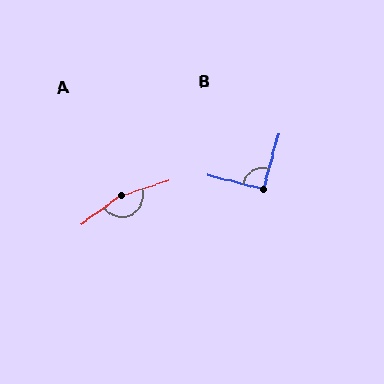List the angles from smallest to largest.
B (91°), A (162°).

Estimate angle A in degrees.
Approximately 162 degrees.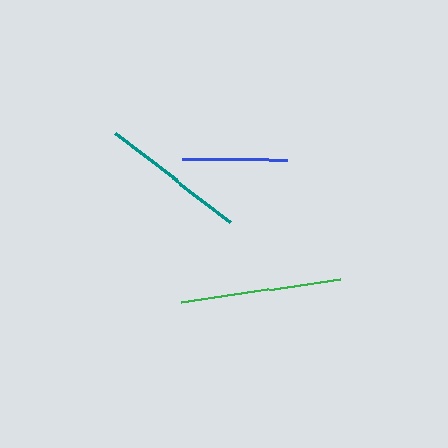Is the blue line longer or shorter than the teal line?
The teal line is longer than the blue line.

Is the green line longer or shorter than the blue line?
The green line is longer than the blue line.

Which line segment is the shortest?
The blue line is the shortest at approximately 105 pixels.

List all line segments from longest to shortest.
From longest to shortest: green, teal, blue.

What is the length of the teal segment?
The teal segment is approximately 146 pixels long.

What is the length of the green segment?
The green segment is approximately 161 pixels long.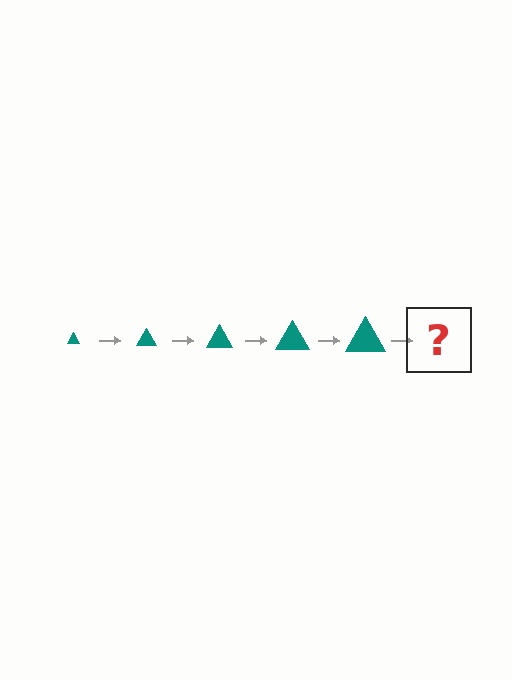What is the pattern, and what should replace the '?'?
The pattern is that the triangle gets progressively larger each step. The '?' should be a teal triangle, larger than the previous one.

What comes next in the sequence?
The next element should be a teal triangle, larger than the previous one.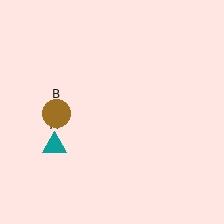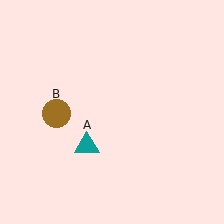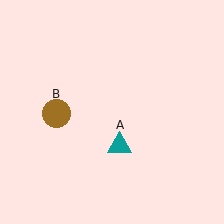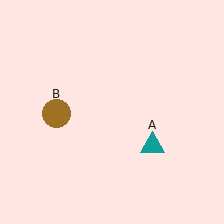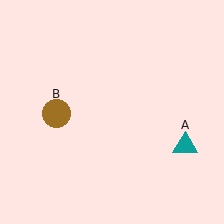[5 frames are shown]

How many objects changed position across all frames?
1 object changed position: teal triangle (object A).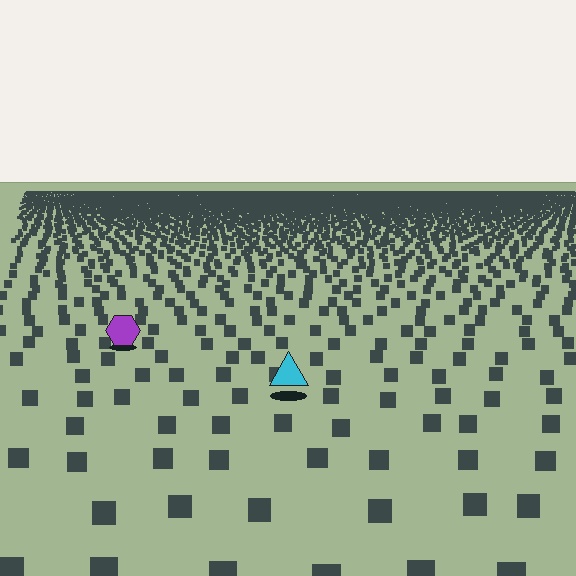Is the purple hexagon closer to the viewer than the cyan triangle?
No. The cyan triangle is closer — you can tell from the texture gradient: the ground texture is coarser near it.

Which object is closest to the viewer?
The cyan triangle is closest. The texture marks near it are larger and more spread out.